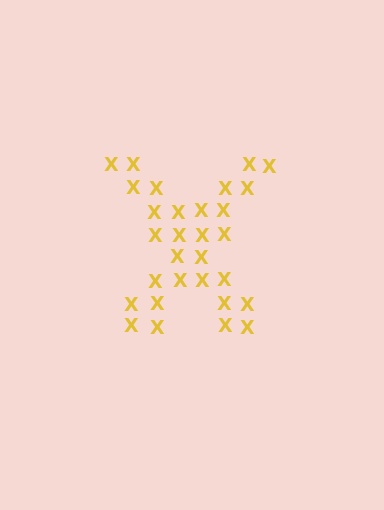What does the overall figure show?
The overall figure shows the letter X.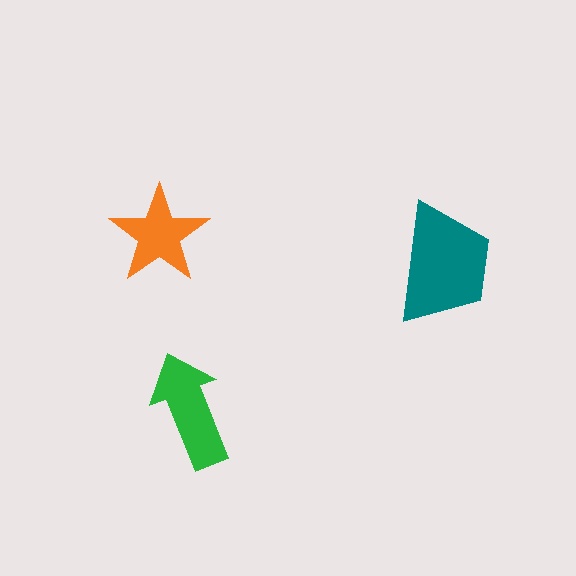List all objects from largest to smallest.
The teal trapezoid, the green arrow, the orange star.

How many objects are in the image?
There are 3 objects in the image.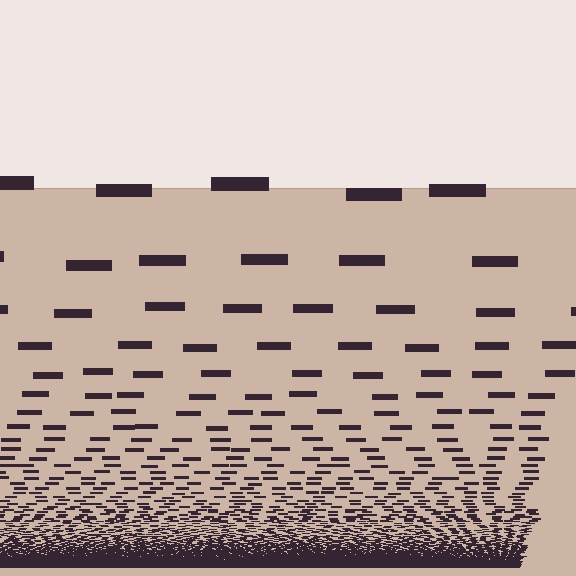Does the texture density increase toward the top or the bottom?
Density increases toward the bottom.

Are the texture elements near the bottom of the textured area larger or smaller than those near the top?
Smaller. The gradient is inverted — elements near the bottom are smaller and denser.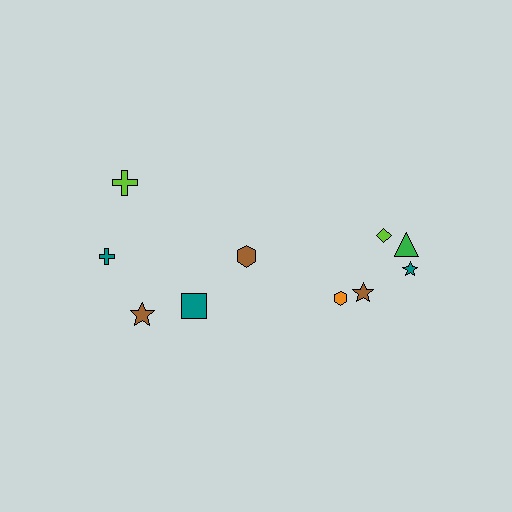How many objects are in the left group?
There are 4 objects.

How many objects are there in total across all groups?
There are 10 objects.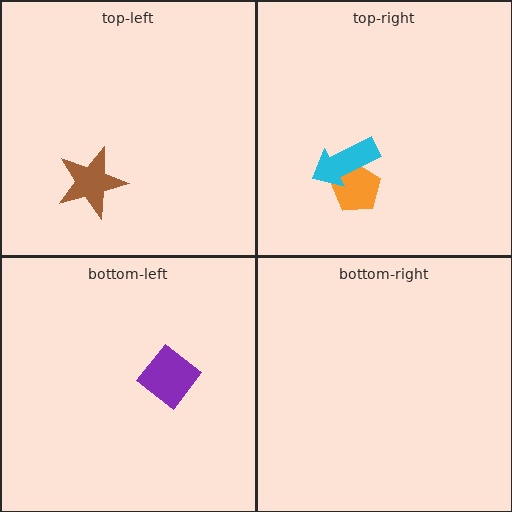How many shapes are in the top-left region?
1.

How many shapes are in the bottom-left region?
1.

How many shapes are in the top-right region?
2.